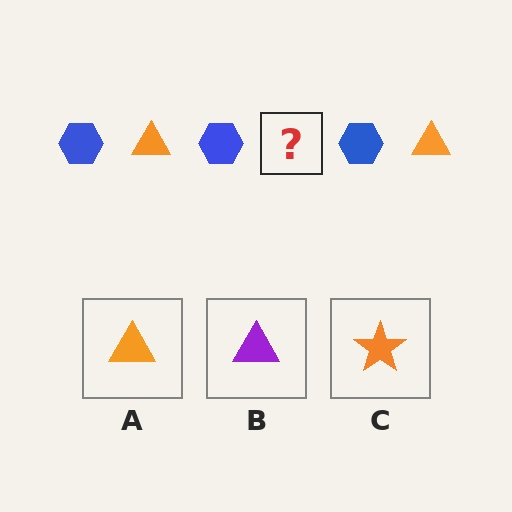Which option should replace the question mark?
Option A.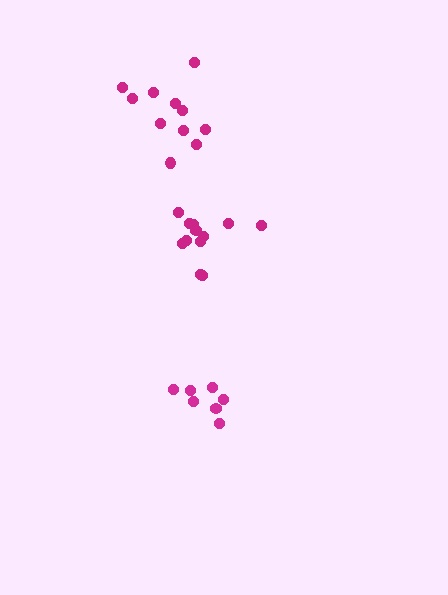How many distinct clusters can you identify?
There are 3 distinct clusters.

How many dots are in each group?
Group 1: 11 dots, Group 2: 7 dots, Group 3: 12 dots (30 total).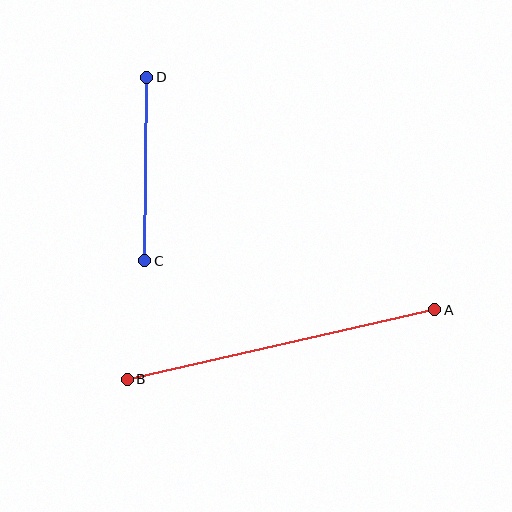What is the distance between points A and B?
The distance is approximately 315 pixels.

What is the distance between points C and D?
The distance is approximately 183 pixels.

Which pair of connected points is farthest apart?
Points A and B are farthest apart.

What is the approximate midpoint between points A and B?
The midpoint is at approximately (281, 345) pixels.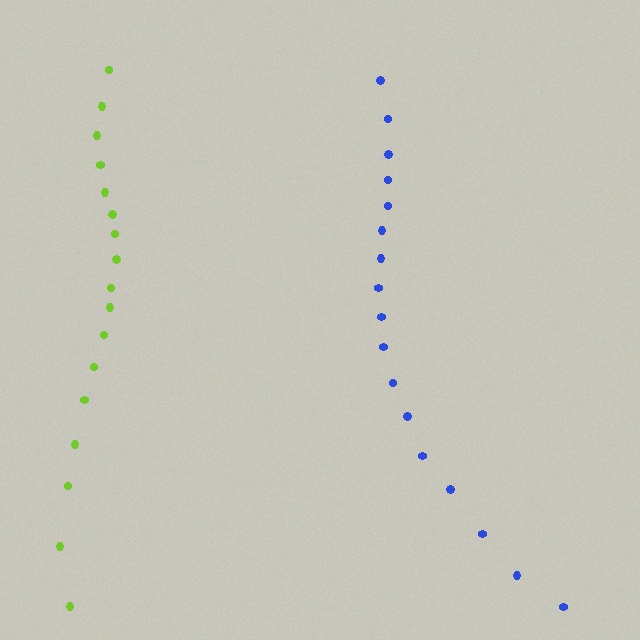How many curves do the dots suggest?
There are 2 distinct paths.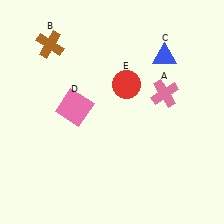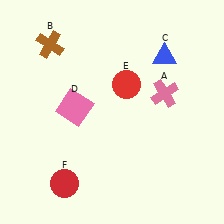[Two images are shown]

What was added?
A red circle (F) was added in Image 2.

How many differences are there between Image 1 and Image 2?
There is 1 difference between the two images.